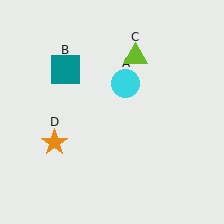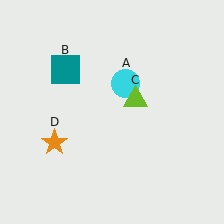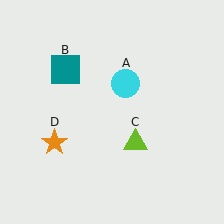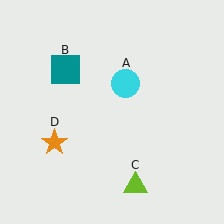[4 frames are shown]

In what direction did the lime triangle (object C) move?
The lime triangle (object C) moved down.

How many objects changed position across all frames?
1 object changed position: lime triangle (object C).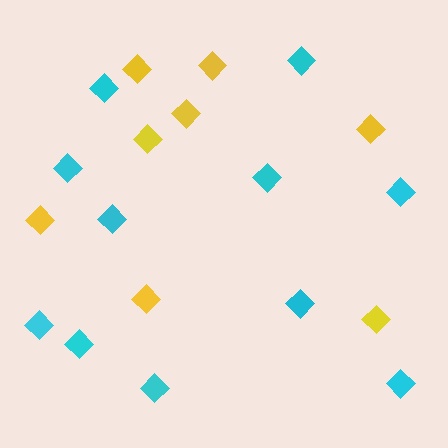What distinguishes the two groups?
There are 2 groups: one group of yellow diamonds (8) and one group of cyan diamonds (11).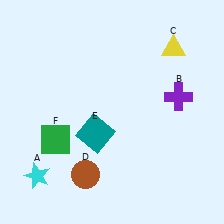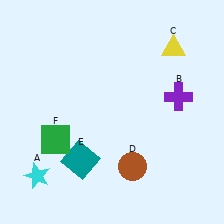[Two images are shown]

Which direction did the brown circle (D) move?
The brown circle (D) moved right.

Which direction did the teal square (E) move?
The teal square (E) moved down.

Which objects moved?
The objects that moved are: the brown circle (D), the teal square (E).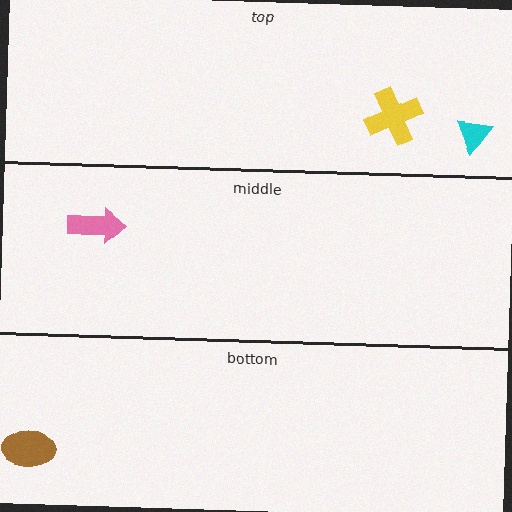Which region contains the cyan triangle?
The top region.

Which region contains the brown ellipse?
The bottom region.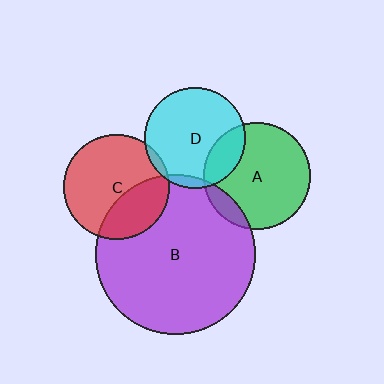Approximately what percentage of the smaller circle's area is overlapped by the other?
Approximately 5%.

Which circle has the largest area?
Circle B (purple).